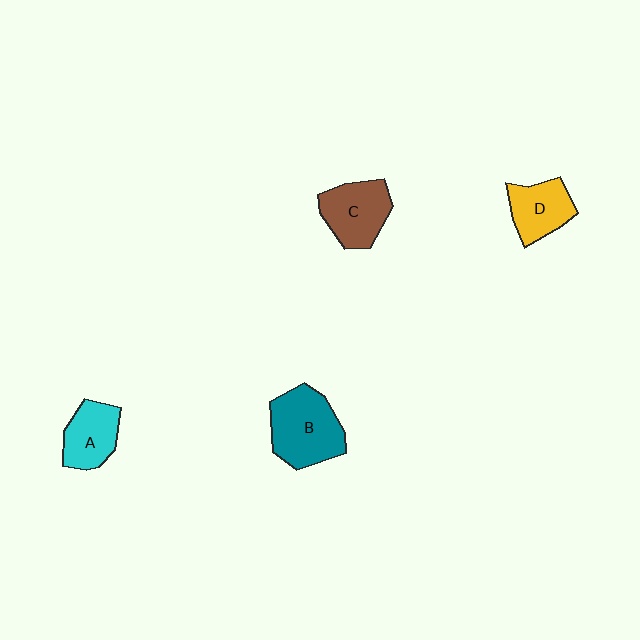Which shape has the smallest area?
Shape A (cyan).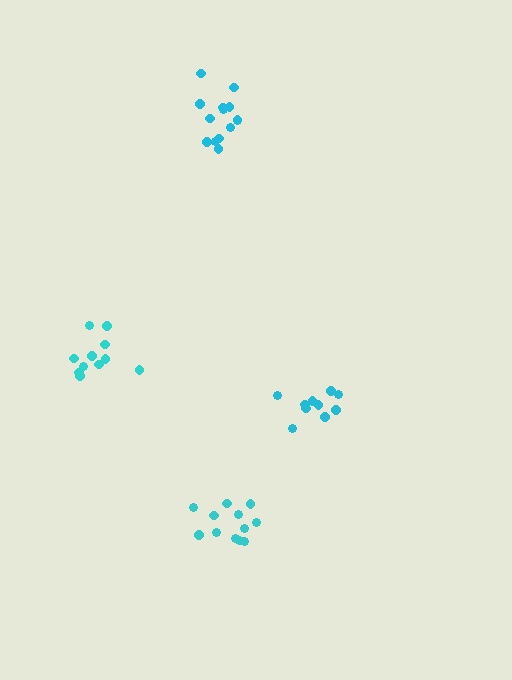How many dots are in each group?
Group 1: 14 dots, Group 2: 12 dots, Group 3: 11 dots, Group 4: 10 dots (47 total).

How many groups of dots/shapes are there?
There are 4 groups.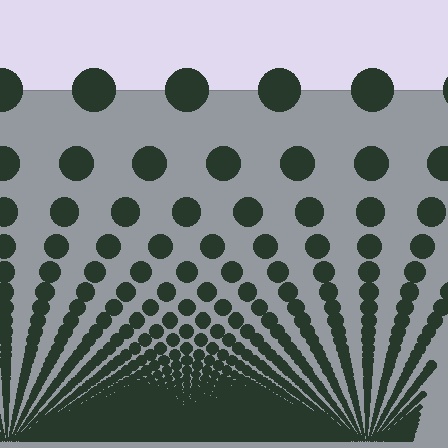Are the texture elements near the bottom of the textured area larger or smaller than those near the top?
Smaller. The gradient is inverted — elements near the bottom are smaller and denser.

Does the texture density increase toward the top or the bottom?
Density increases toward the bottom.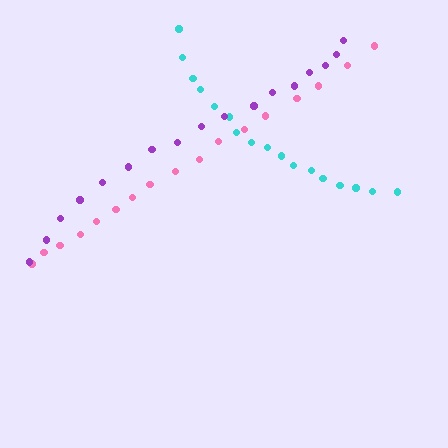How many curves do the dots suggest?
There are 3 distinct paths.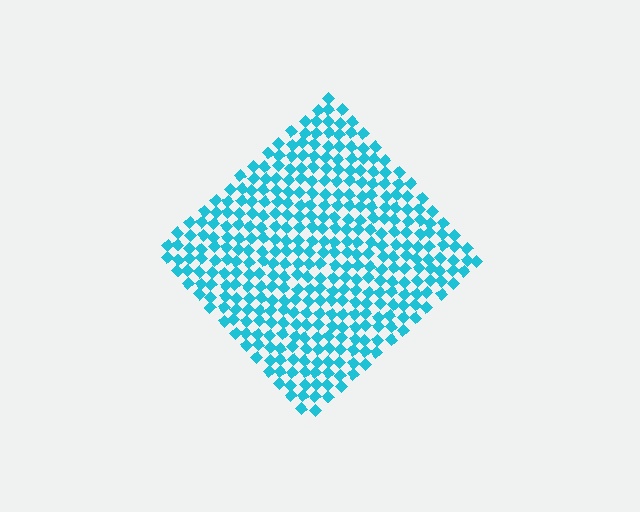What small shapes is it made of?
It is made of small diamonds.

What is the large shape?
The large shape is a diamond.